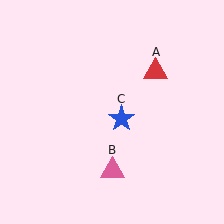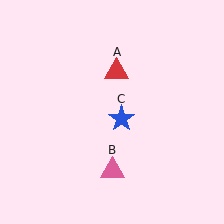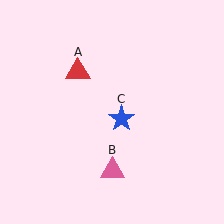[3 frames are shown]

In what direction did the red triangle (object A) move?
The red triangle (object A) moved left.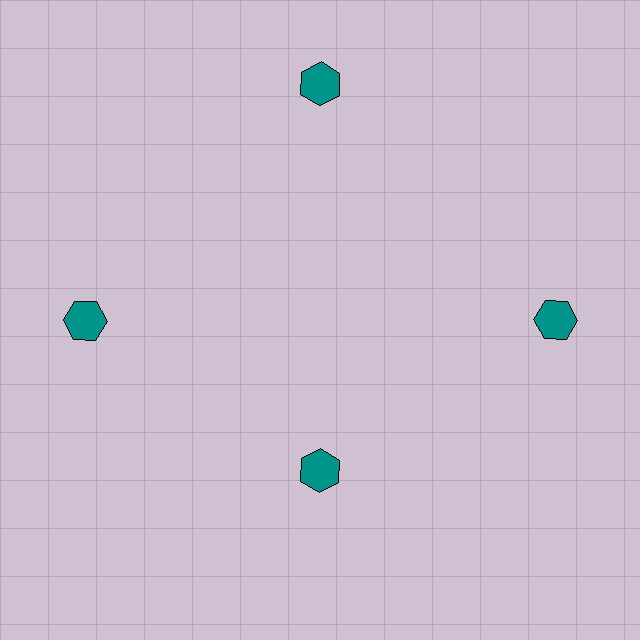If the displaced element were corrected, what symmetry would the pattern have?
It would have 4-fold rotational symmetry — the pattern would map onto itself every 90 degrees.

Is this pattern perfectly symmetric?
No. The 4 teal hexagons are arranged in a ring, but one element near the 6 o'clock position is pulled inward toward the center, breaking the 4-fold rotational symmetry.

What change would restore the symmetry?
The symmetry would be restored by moving it outward, back onto the ring so that all 4 hexagons sit at equal angles and equal distance from the center.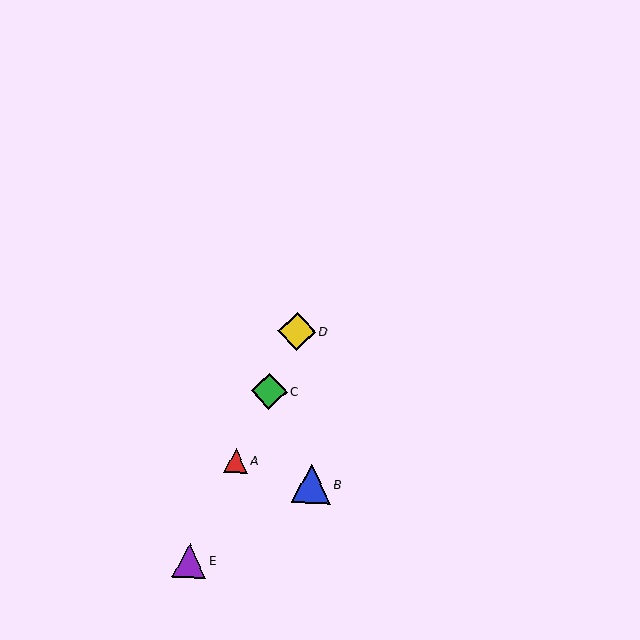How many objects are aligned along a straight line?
4 objects (A, C, D, E) are aligned along a straight line.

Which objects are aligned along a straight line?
Objects A, C, D, E are aligned along a straight line.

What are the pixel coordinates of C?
Object C is at (269, 391).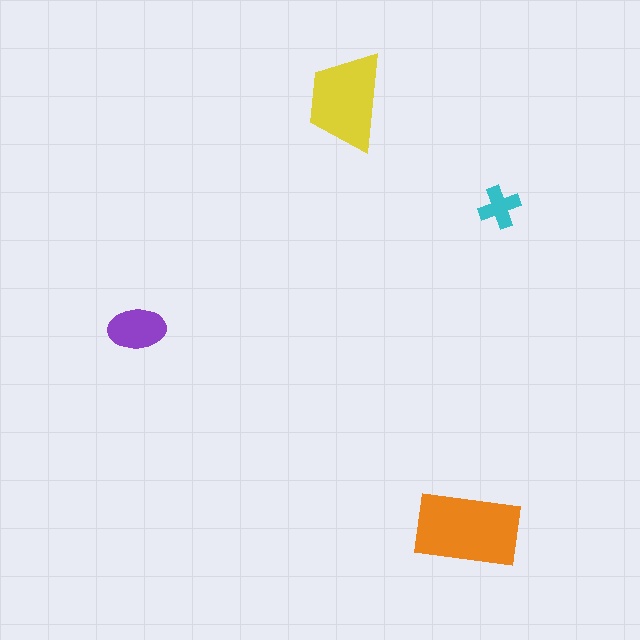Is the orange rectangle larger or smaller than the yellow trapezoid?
Larger.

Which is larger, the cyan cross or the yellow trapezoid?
The yellow trapezoid.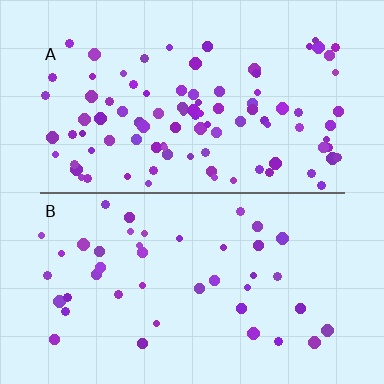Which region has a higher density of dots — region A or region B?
A (the top).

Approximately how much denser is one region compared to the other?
Approximately 2.2× — region A over region B.